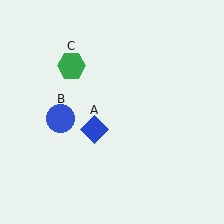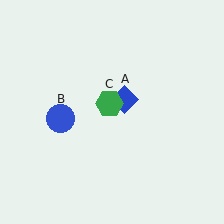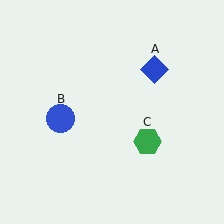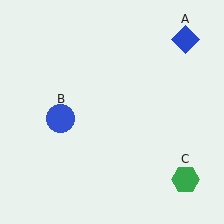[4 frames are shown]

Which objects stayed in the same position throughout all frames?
Blue circle (object B) remained stationary.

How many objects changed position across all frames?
2 objects changed position: blue diamond (object A), green hexagon (object C).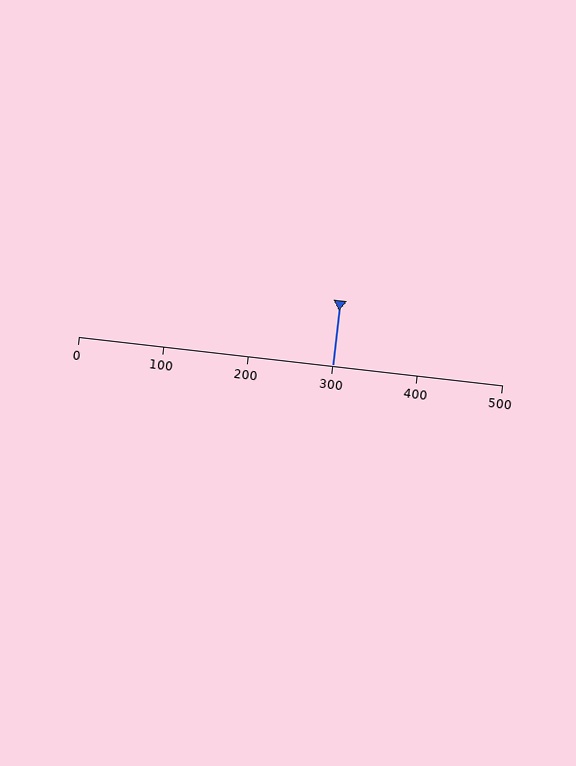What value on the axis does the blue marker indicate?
The marker indicates approximately 300.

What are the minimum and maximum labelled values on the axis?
The axis runs from 0 to 500.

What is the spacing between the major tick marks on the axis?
The major ticks are spaced 100 apart.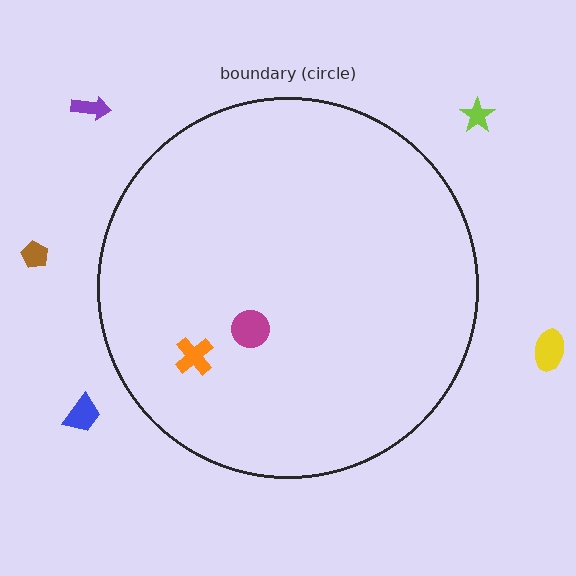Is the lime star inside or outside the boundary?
Outside.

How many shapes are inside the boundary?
2 inside, 5 outside.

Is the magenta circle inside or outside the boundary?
Inside.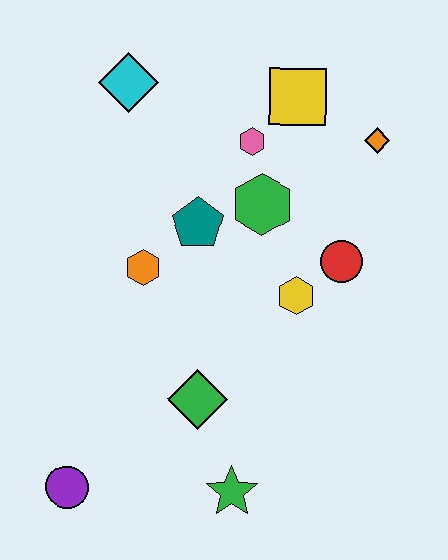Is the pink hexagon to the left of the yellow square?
Yes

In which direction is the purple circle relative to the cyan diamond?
The purple circle is below the cyan diamond.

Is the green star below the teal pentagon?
Yes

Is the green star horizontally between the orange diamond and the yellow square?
No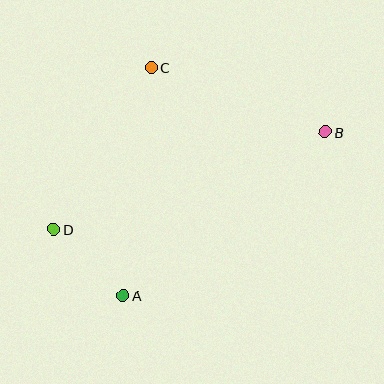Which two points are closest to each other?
Points A and D are closest to each other.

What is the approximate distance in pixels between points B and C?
The distance between B and C is approximately 185 pixels.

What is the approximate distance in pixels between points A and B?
The distance between A and B is approximately 260 pixels.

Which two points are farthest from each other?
Points B and D are farthest from each other.